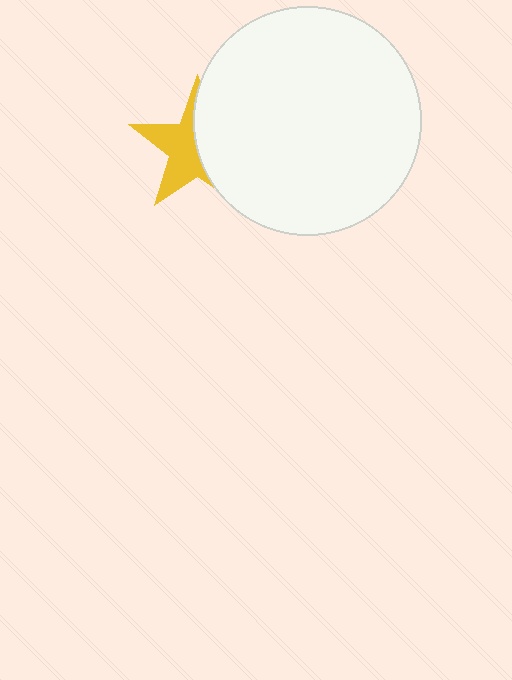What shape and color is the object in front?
The object in front is a white circle.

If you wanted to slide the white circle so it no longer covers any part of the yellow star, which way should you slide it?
Slide it right — that is the most direct way to separate the two shapes.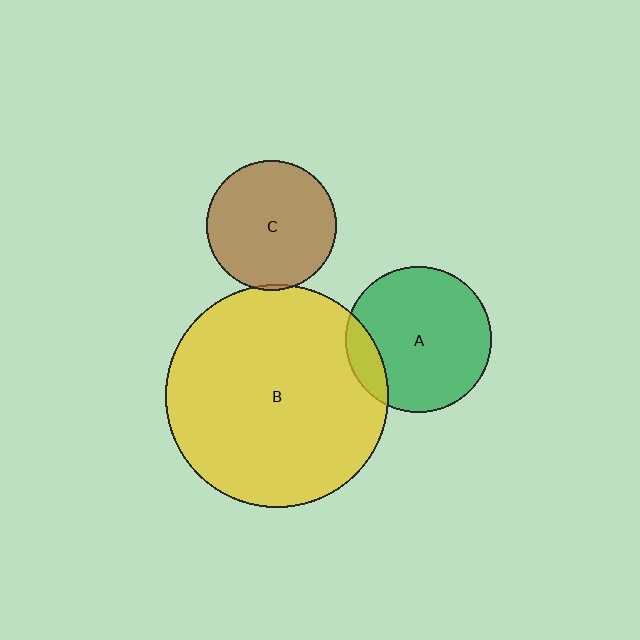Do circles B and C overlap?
Yes.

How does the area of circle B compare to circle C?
Approximately 3.0 times.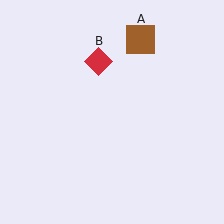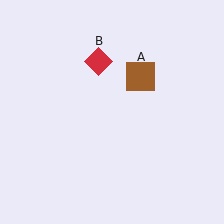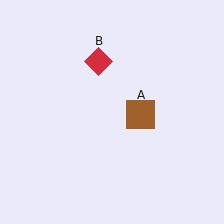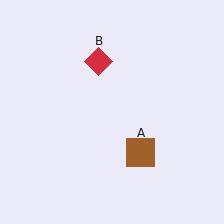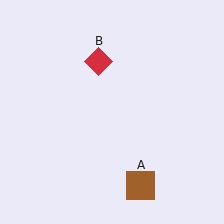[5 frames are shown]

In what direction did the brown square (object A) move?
The brown square (object A) moved down.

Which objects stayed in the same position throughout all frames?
Red diamond (object B) remained stationary.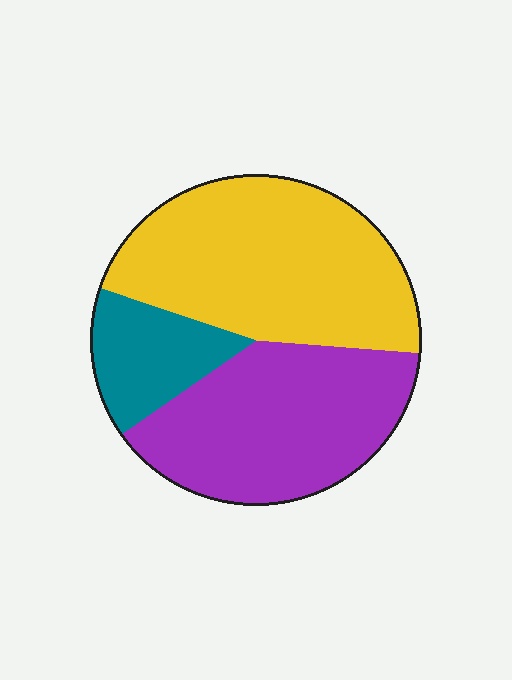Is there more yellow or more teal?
Yellow.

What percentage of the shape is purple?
Purple covers around 40% of the shape.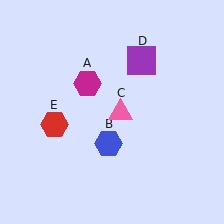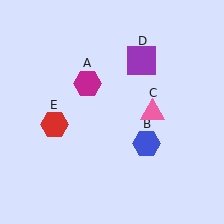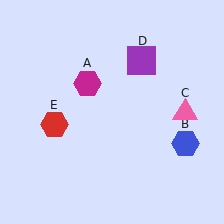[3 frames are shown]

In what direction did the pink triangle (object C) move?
The pink triangle (object C) moved right.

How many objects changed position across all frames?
2 objects changed position: blue hexagon (object B), pink triangle (object C).